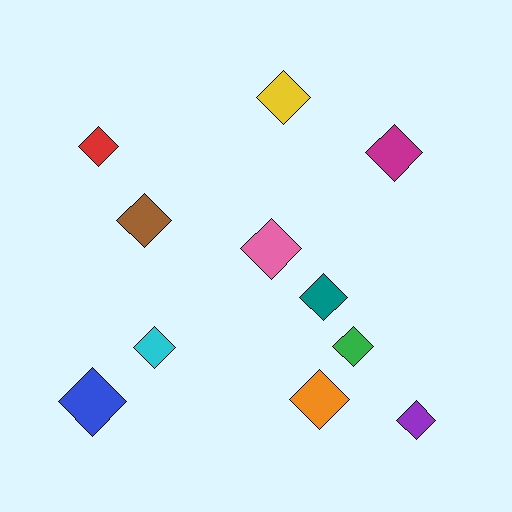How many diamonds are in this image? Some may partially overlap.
There are 11 diamonds.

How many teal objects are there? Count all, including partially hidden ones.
There is 1 teal object.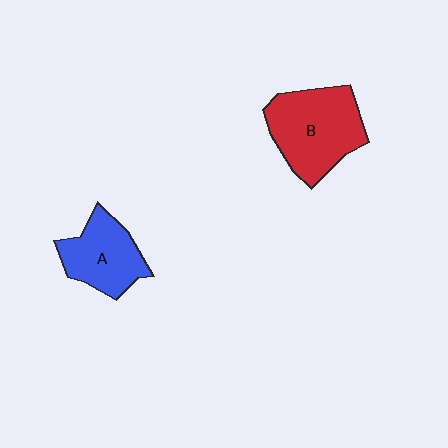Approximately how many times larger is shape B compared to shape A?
Approximately 1.4 times.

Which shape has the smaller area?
Shape A (blue).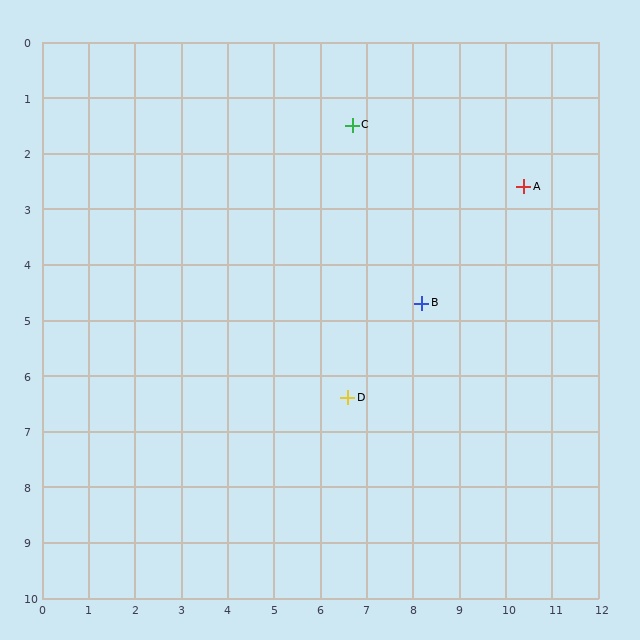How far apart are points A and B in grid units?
Points A and B are about 3.0 grid units apart.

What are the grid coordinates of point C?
Point C is at approximately (6.7, 1.5).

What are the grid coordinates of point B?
Point B is at approximately (8.2, 4.7).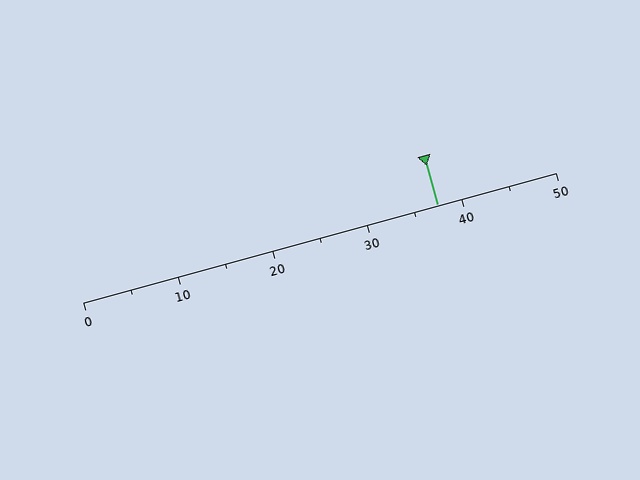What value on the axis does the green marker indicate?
The marker indicates approximately 37.5.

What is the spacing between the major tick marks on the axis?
The major ticks are spaced 10 apart.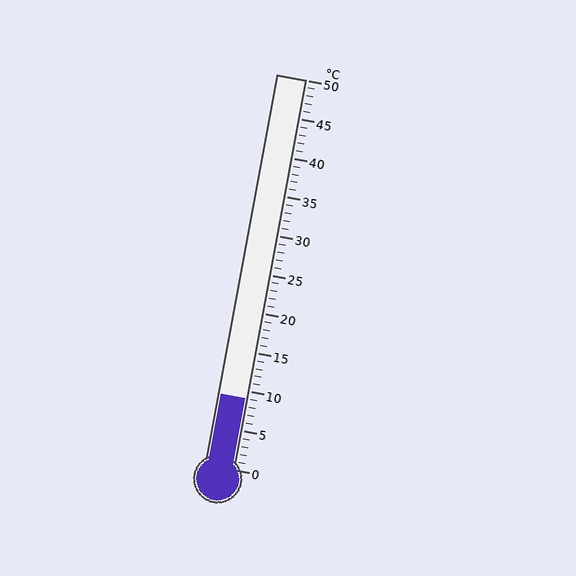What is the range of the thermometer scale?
The thermometer scale ranges from 0°C to 50°C.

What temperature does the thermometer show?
The thermometer shows approximately 9°C.